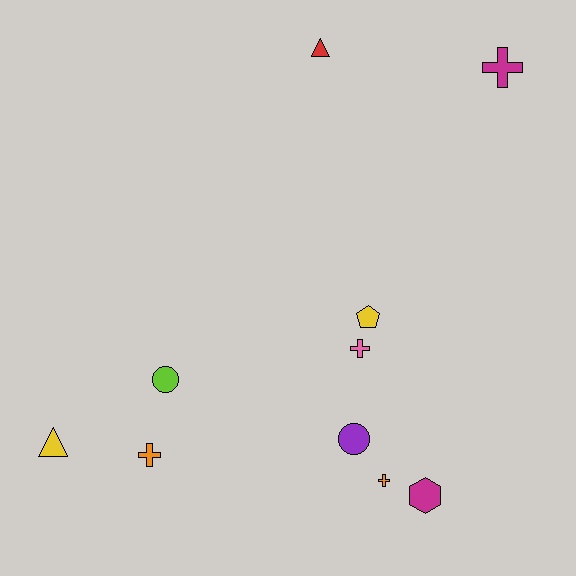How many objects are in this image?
There are 10 objects.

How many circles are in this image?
There are 2 circles.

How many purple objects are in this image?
There is 1 purple object.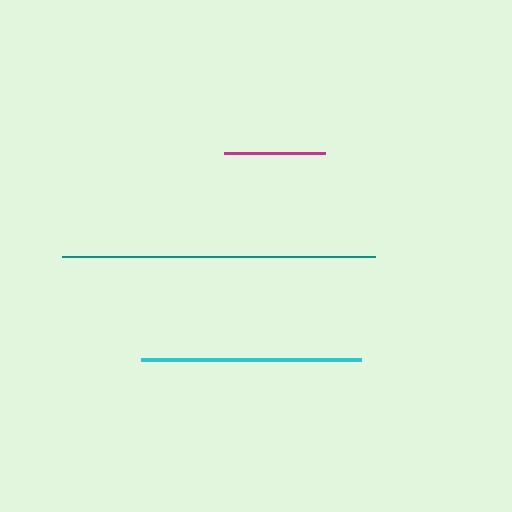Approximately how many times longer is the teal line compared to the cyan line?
The teal line is approximately 1.4 times the length of the cyan line.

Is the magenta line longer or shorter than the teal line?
The teal line is longer than the magenta line.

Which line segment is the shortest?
The magenta line is the shortest at approximately 102 pixels.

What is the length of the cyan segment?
The cyan segment is approximately 220 pixels long.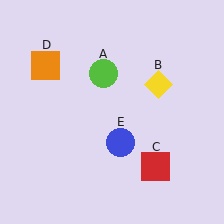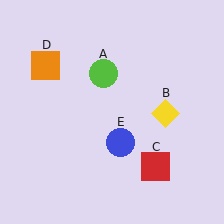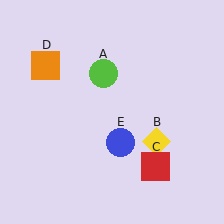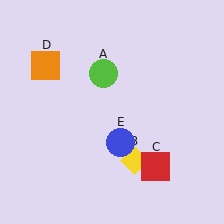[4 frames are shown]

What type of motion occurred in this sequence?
The yellow diamond (object B) rotated clockwise around the center of the scene.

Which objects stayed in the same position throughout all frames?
Lime circle (object A) and red square (object C) and orange square (object D) and blue circle (object E) remained stationary.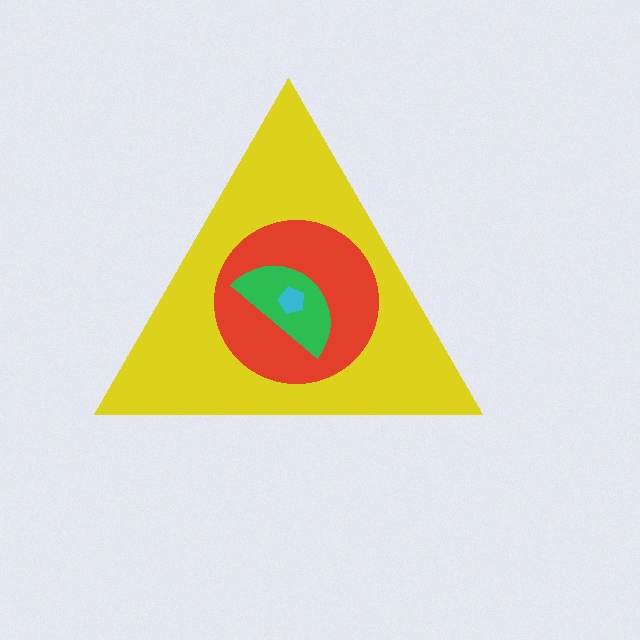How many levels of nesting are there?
4.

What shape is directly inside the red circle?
The green semicircle.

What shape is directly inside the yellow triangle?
The red circle.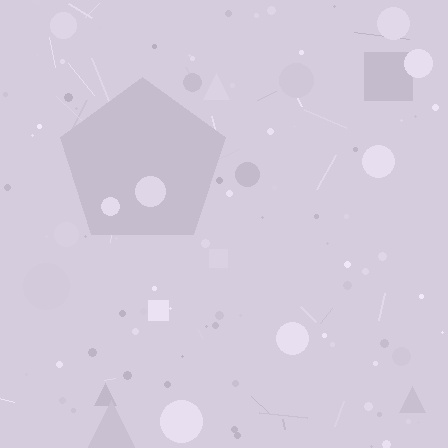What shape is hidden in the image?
A pentagon is hidden in the image.